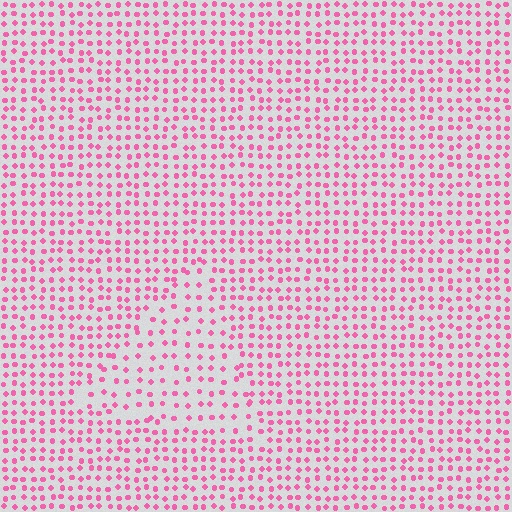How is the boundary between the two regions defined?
The boundary is defined by a change in element density (approximately 1.6x ratio). All elements are the same color, size, and shape.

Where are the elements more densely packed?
The elements are more densely packed outside the triangle boundary.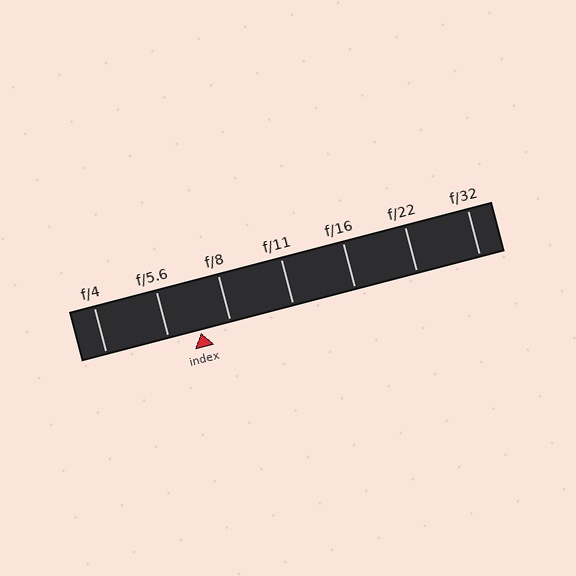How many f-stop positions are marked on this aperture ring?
There are 7 f-stop positions marked.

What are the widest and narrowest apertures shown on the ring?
The widest aperture shown is f/4 and the narrowest is f/32.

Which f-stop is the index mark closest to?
The index mark is closest to f/8.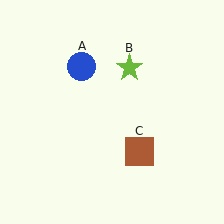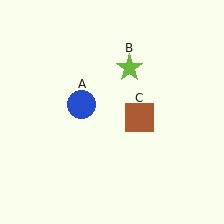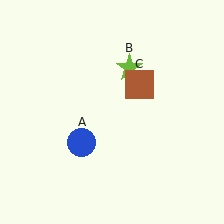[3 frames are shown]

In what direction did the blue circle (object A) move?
The blue circle (object A) moved down.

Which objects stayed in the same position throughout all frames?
Lime star (object B) remained stationary.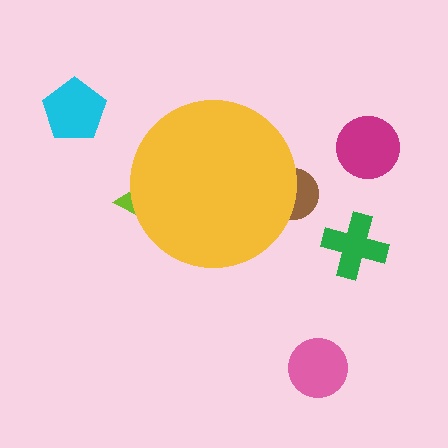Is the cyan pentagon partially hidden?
No, the cyan pentagon is fully visible.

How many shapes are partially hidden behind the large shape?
2 shapes are partially hidden.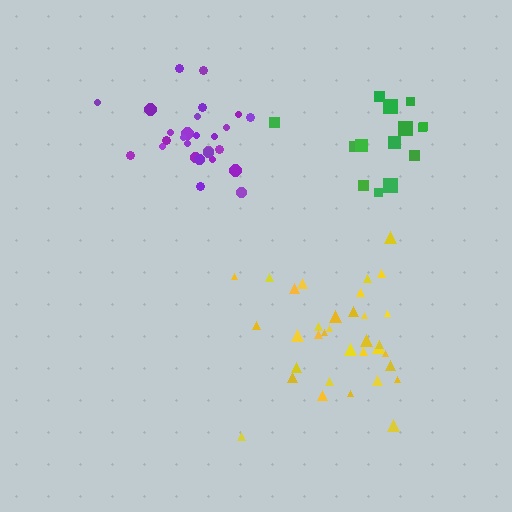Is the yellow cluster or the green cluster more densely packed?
Yellow.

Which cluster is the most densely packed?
Purple.